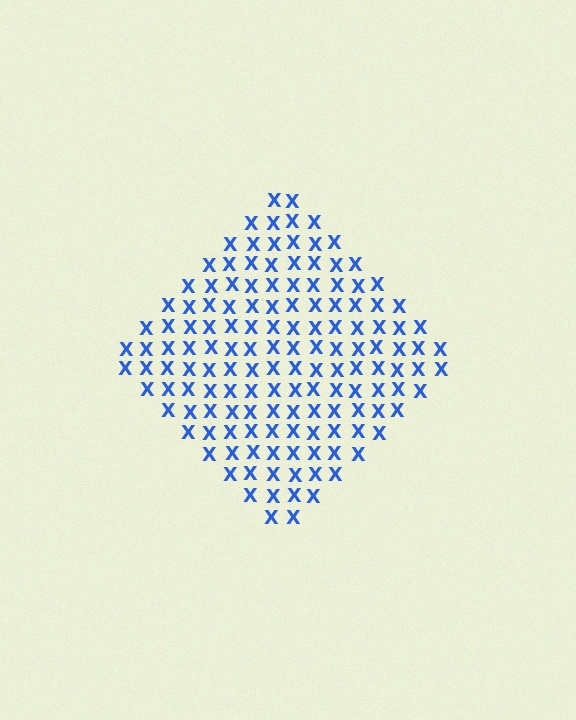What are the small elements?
The small elements are letter X's.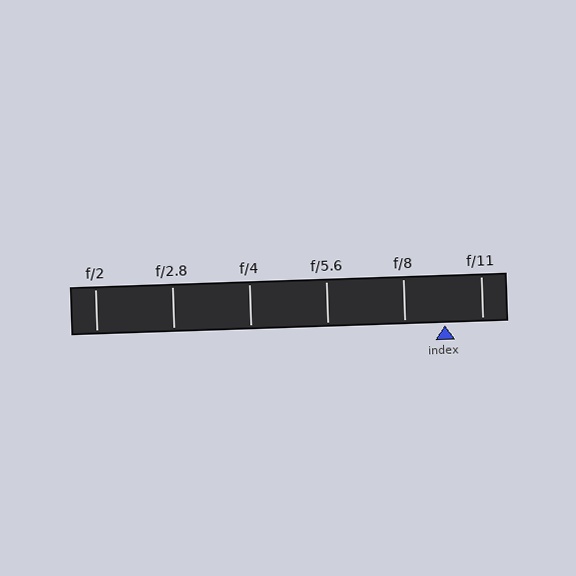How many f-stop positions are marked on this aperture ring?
There are 6 f-stop positions marked.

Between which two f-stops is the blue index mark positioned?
The index mark is between f/8 and f/11.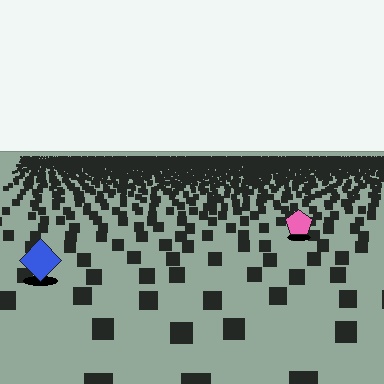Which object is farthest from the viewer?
The pink pentagon is farthest from the viewer. It appears smaller and the ground texture around it is denser.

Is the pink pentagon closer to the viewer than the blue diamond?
No. The blue diamond is closer — you can tell from the texture gradient: the ground texture is coarser near it.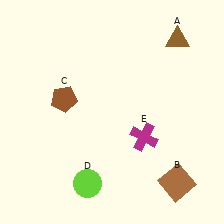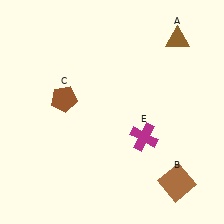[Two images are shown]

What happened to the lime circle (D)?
The lime circle (D) was removed in Image 2. It was in the bottom-left area of Image 1.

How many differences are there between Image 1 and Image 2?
There is 1 difference between the two images.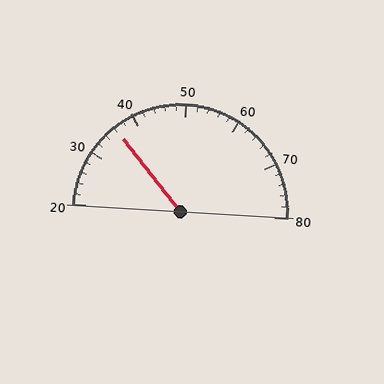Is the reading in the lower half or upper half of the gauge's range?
The reading is in the lower half of the range (20 to 80).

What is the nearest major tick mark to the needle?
The nearest major tick mark is 40.